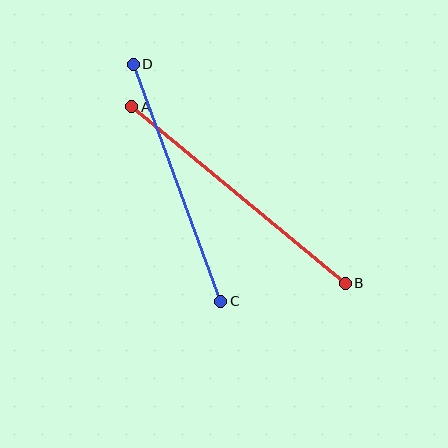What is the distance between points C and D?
The distance is approximately 253 pixels.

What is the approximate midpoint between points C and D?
The midpoint is at approximately (177, 183) pixels.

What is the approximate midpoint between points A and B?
The midpoint is at approximately (238, 195) pixels.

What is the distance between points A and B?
The distance is approximately 277 pixels.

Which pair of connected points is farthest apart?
Points A and B are farthest apart.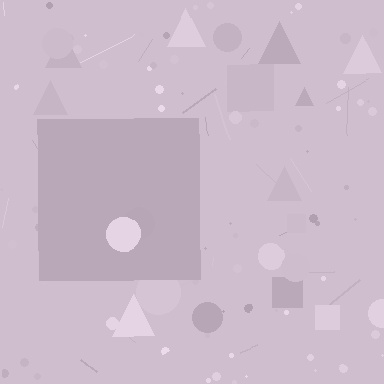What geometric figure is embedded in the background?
A square is embedded in the background.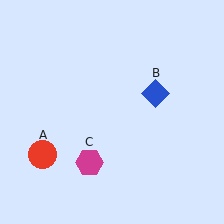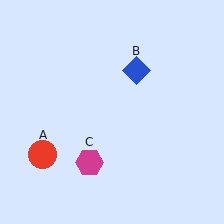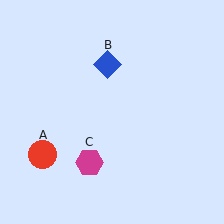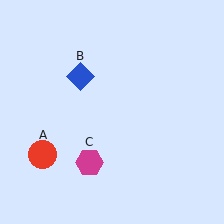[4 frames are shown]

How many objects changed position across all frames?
1 object changed position: blue diamond (object B).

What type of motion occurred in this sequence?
The blue diamond (object B) rotated counterclockwise around the center of the scene.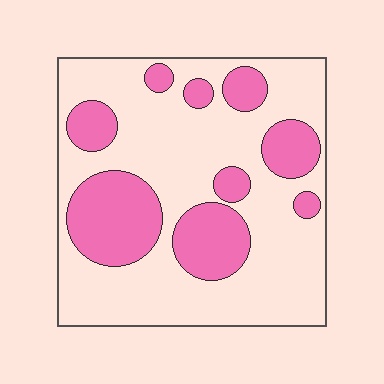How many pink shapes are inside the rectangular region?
9.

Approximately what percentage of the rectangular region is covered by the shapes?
Approximately 30%.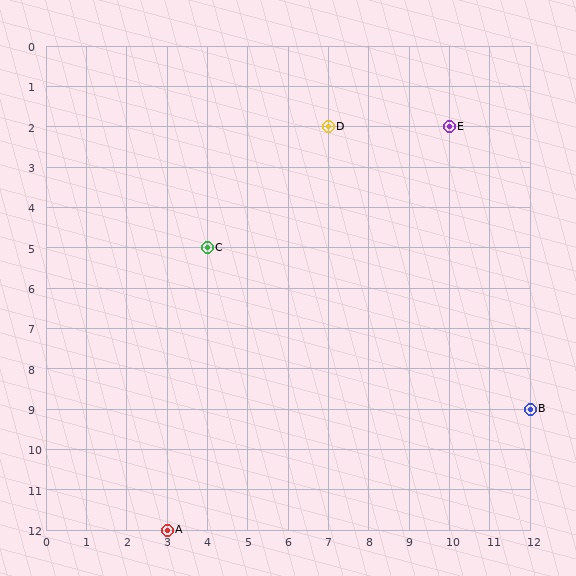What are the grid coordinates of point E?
Point E is at grid coordinates (10, 2).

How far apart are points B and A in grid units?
Points B and A are 9 columns and 3 rows apart (about 9.5 grid units diagonally).